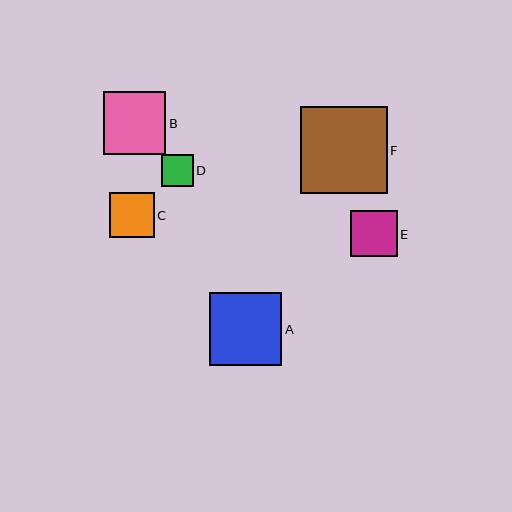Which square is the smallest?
Square D is the smallest with a size of approximately 32 pixels.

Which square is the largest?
Square F is the largest with a size of approximately 87 pixels.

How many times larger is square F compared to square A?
Square F is approximately 1.2 times the size of square A.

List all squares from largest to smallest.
From largest to smallest: F, A, B, E, C, D.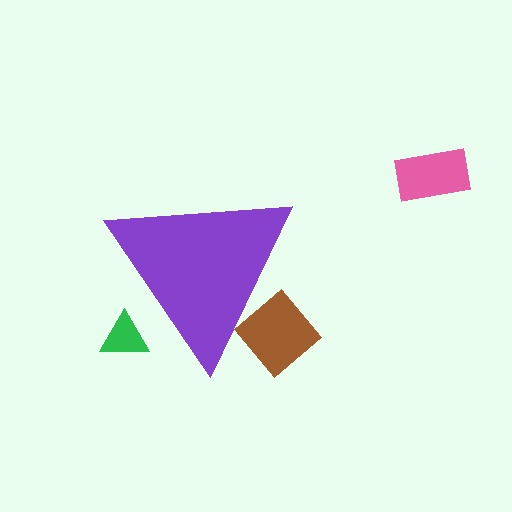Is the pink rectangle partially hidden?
No, the pink rectangle is fully visible.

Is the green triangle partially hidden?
Yes, the green triangle is partially hidden behind the purple triangle.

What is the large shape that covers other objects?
A purple triangle.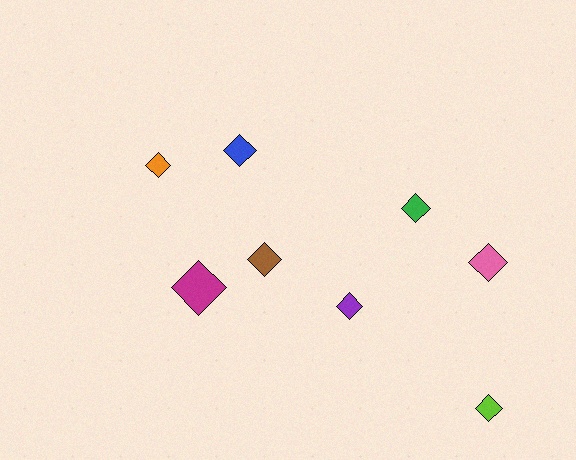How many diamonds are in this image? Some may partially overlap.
There are 8 diamonds.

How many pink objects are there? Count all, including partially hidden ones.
There is 1 pink object.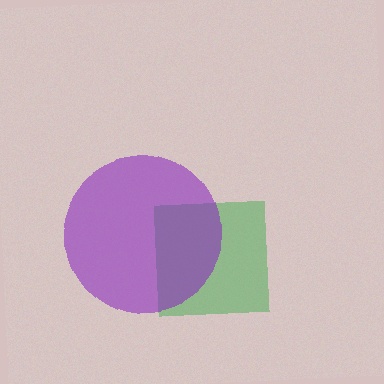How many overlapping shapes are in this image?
There are 2 overlapping shapes in the image.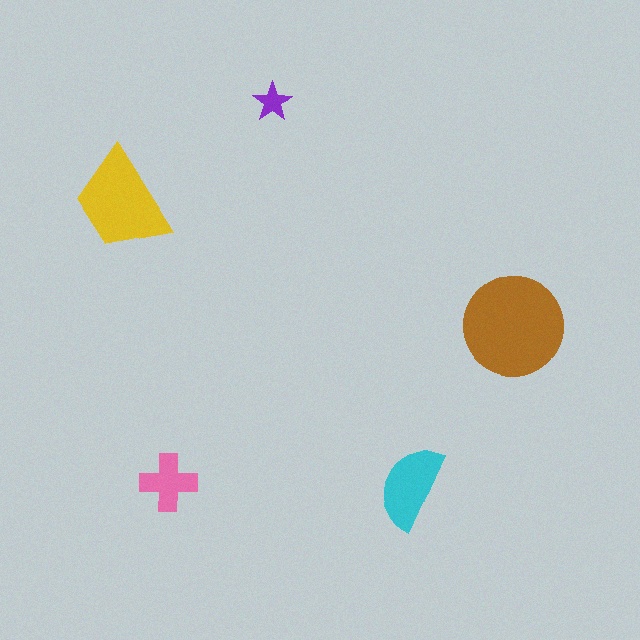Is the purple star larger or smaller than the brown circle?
Smaller.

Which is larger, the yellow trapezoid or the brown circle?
The brown circle.